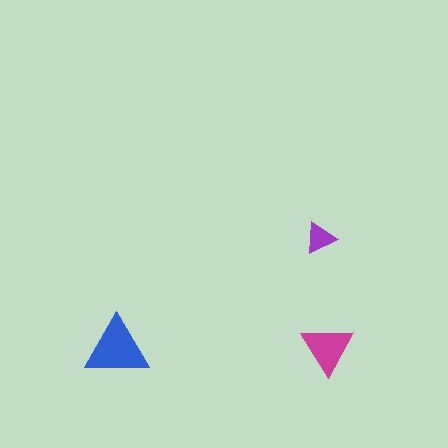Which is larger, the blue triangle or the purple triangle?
The blue one.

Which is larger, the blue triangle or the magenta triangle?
The blue one.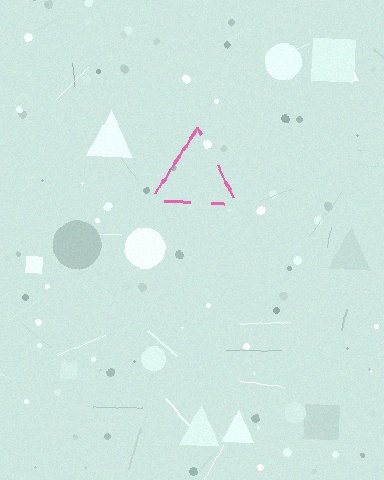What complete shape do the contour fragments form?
The contour fragments form a triangle.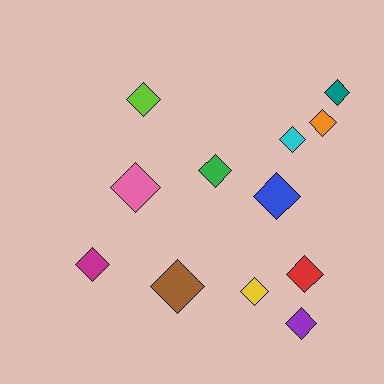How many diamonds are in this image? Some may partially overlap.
There are 12 diamonds.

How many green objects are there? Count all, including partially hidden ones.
There is 1 green object.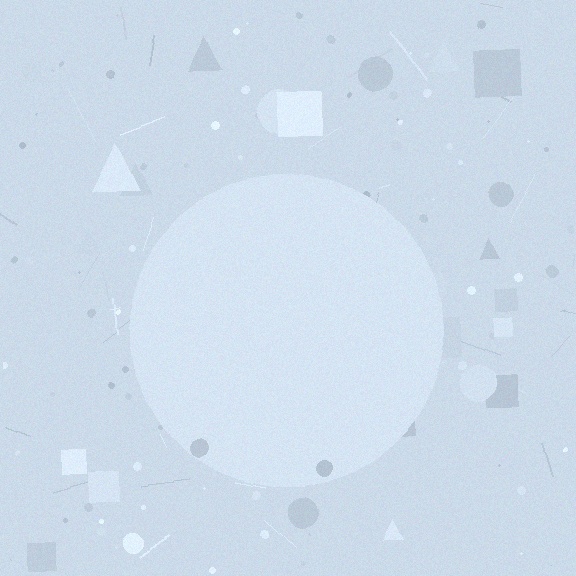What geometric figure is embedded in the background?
A circle is embedded in the background.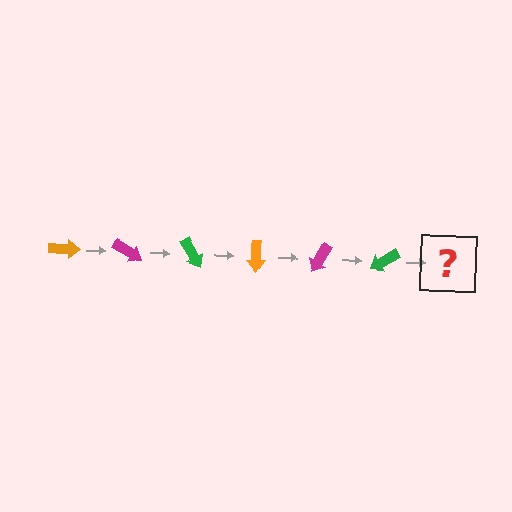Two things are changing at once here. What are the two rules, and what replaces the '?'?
The two rules are that it rotates 30 degrees each step and the color cycles through orange, magenta, and green. The '?' should be an orange arrow, rotated 180 degrees from the start.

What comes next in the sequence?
The next element should be an orange arrow, rotated 180 degrees from the start.